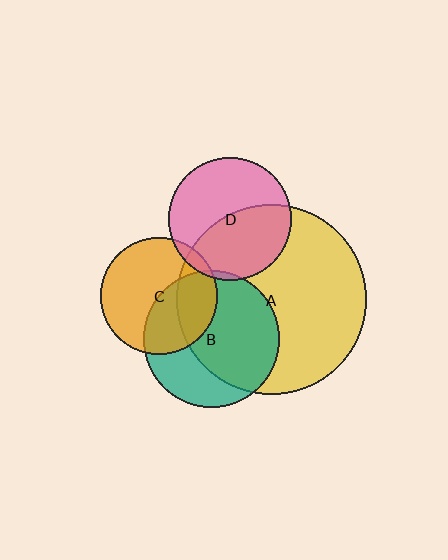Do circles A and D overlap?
Yes.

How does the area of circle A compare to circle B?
Approximately 1.9 times.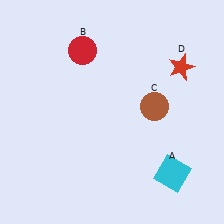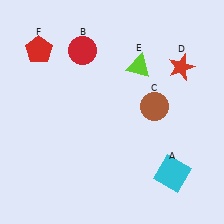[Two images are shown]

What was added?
A lime triangle (E), a red pentagon (F) were added in Image 2.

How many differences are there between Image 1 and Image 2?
There are 2 differences between the two images.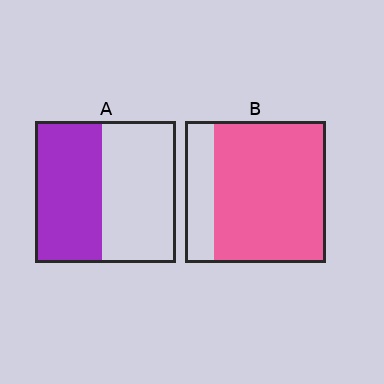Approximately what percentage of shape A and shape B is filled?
A is approximately 50% and B is approximately 80%.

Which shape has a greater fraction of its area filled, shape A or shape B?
Shape B.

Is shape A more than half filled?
Roughly half.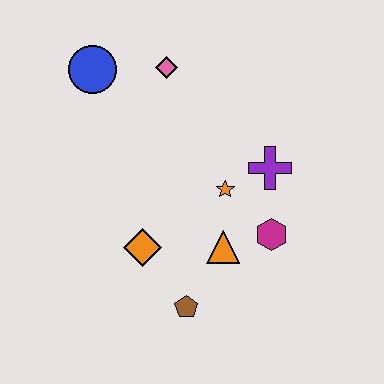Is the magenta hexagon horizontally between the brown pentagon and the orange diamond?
No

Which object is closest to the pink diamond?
The blue circle is closest to the pink diamond.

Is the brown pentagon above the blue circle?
No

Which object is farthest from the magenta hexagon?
The blue circle is farthest from the magenta hexagon.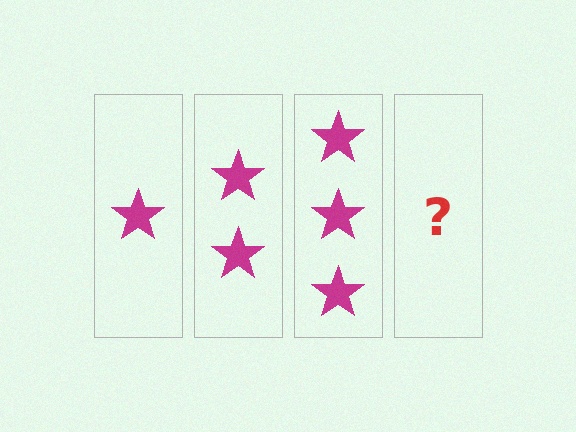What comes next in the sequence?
The next element should be 4 stars.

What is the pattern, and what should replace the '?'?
The pattern is that each step adds one more star. The '?' should be 4 stars.